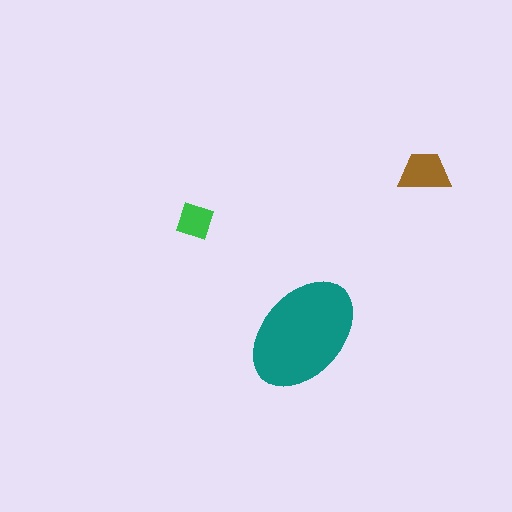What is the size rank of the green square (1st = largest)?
3rd.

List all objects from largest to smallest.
The teal ellipse, the brown trapezoid, the green square.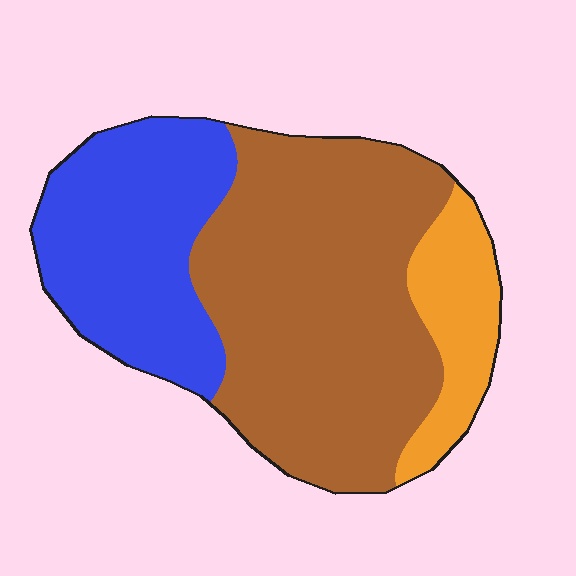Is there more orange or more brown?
Brown.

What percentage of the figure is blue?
Blue covers about 30% of the figure.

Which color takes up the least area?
Orange, at roughly 15%.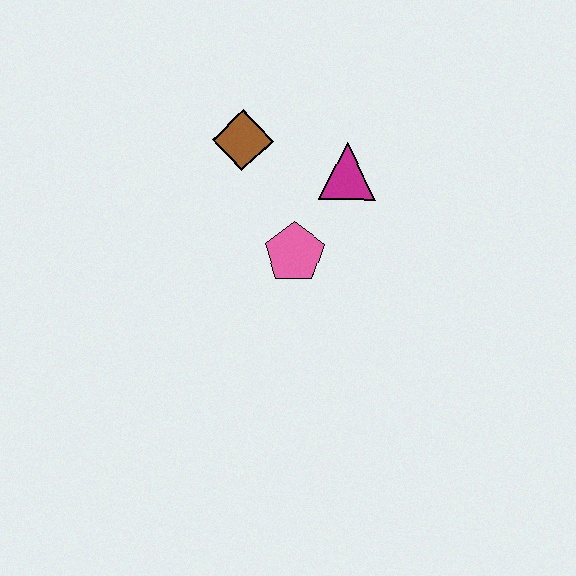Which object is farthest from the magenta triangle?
The brown diamond is farthest from the magenta triangle.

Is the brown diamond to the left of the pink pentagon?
Yes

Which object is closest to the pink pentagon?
The magenta triangle is closest to the pink pentagon.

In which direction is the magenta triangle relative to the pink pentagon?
The magenta triangle is above the pink pentagon.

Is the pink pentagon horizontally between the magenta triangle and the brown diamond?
Yes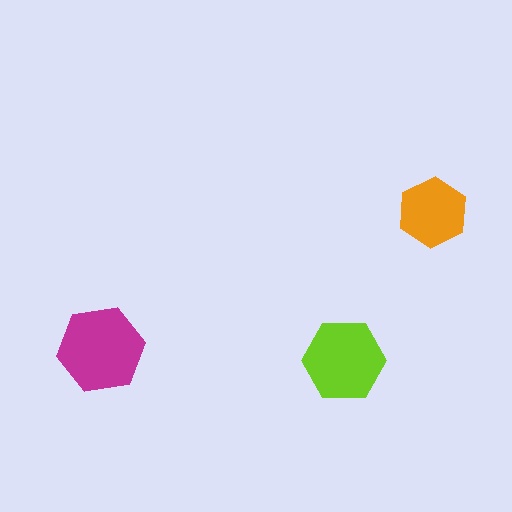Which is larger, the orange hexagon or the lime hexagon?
The lime one.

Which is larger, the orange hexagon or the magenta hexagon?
The magenta one.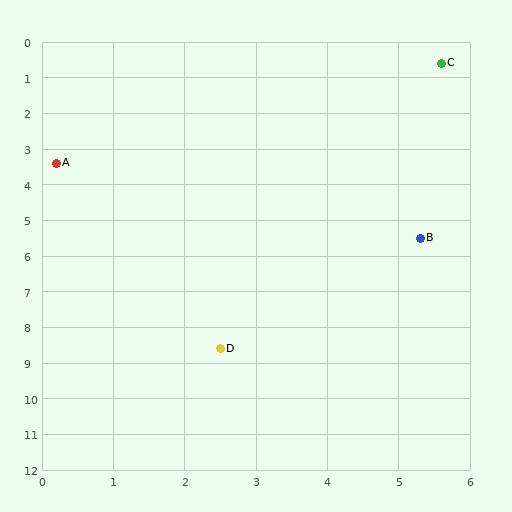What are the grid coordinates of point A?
Point A is at approximately (0.2, 3.4).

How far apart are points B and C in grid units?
Points B and C are about 4.9 grid units apart.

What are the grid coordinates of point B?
Point B is at approximately (5.3, 5.5).